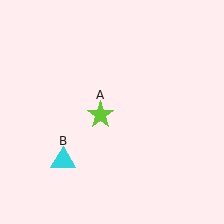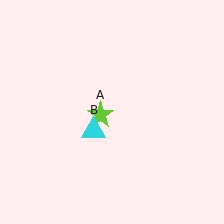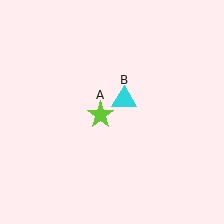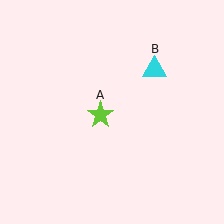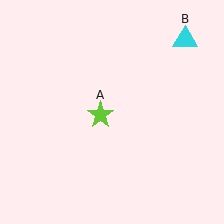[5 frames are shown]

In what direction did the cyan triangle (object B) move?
The cyan triangle (object B) moved up and to the right.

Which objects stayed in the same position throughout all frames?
Lime star (object A) remained stationary.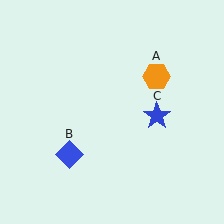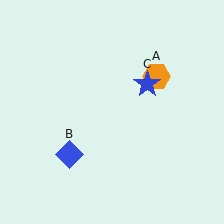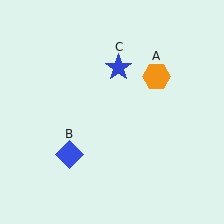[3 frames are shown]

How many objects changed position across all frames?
1 object changed position: blue star (object C).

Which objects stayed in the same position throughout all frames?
Orange hexagon (object A) and blue diamond (object B) remained stationary.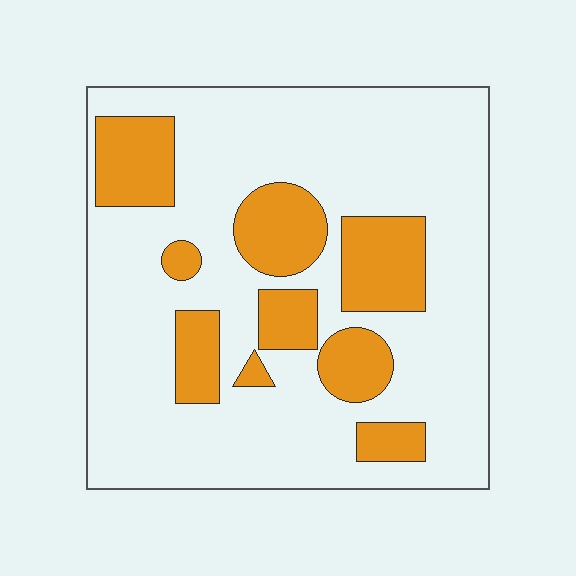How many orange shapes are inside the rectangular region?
9.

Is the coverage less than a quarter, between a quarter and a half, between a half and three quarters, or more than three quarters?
Less than a quarter.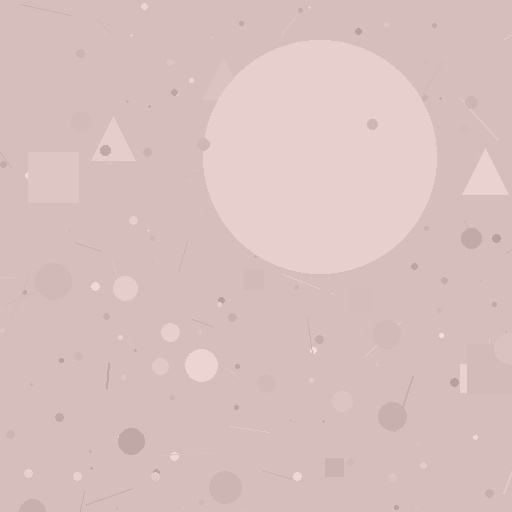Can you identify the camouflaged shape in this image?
The camouflaged shape is a circle.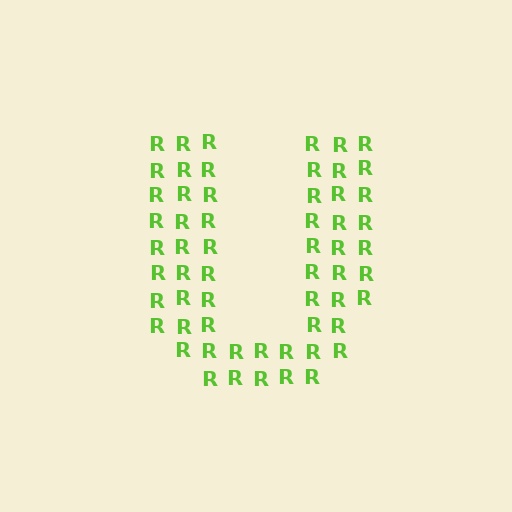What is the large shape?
The large shape is the letter U.